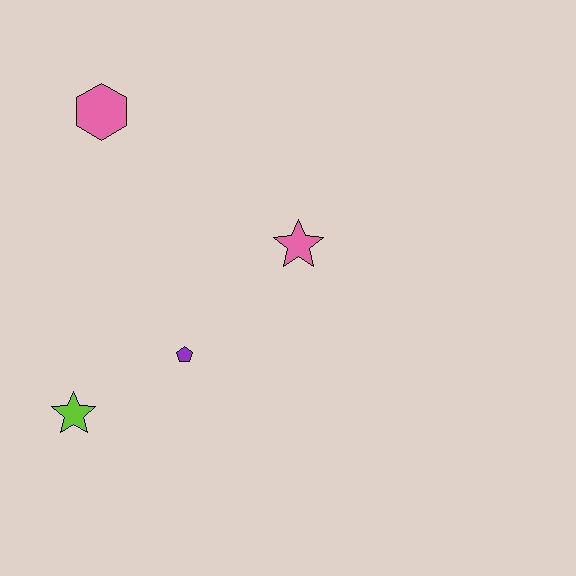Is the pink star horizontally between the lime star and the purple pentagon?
No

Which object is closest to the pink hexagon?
The pink star is closest to the pink hexagon.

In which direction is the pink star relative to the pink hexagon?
The pink star is to the right of the pink hexagon.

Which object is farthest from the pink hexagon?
The lime star is farthest from the pink hexagon.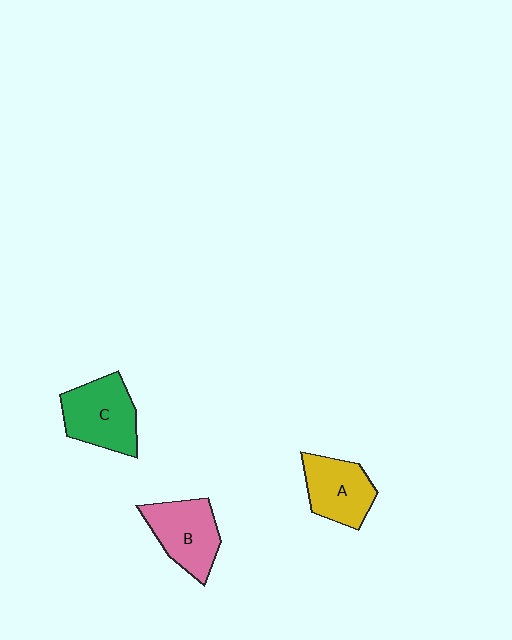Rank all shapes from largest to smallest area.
From largest to smallest: C (green), B (pink), A (yellow).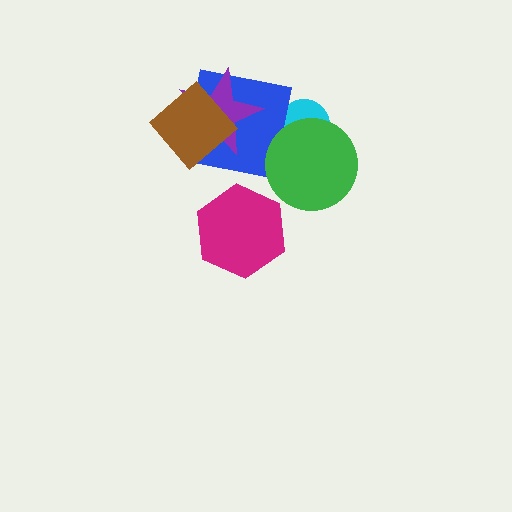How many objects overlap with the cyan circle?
1 object overlaps with the cyan circle.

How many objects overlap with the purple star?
2 objects overlap with the purple star.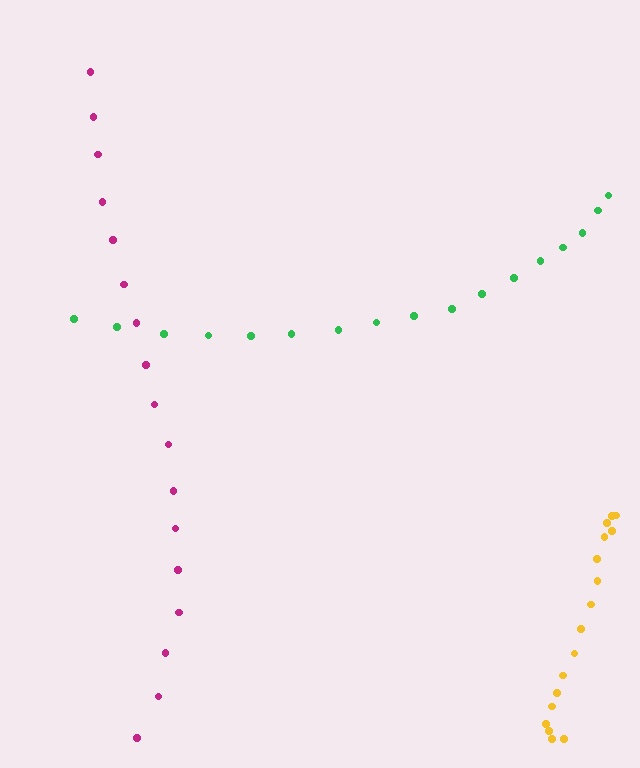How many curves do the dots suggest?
There are 3 distinct paths.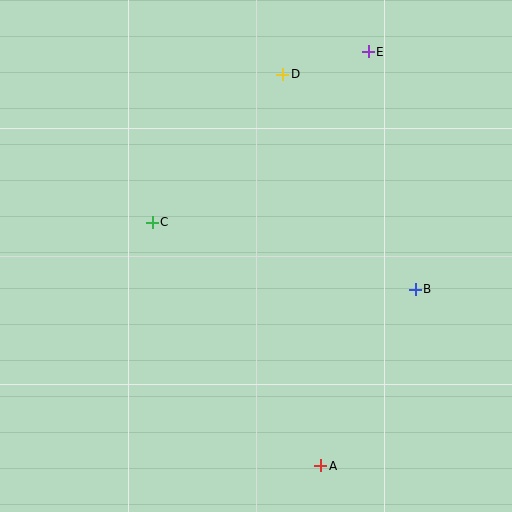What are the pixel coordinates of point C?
Point C is at (152, 222).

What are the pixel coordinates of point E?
Point E is at (368, 52).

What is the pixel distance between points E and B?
The distance between E and B is 242 pixels.